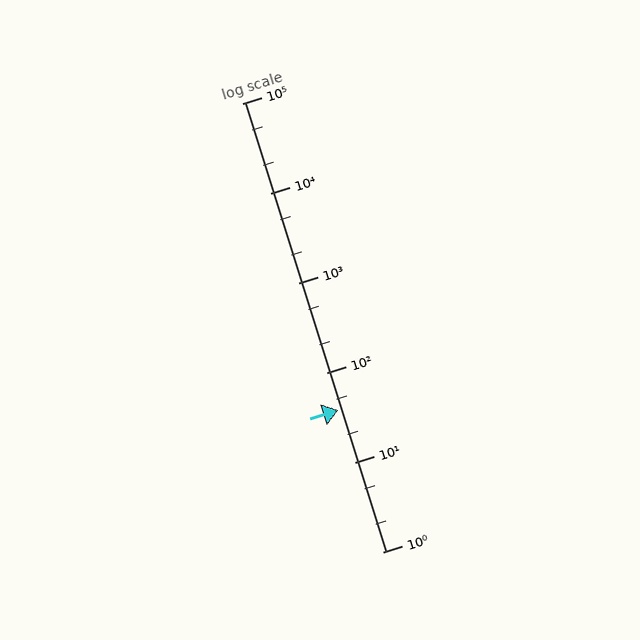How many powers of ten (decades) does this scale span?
The scale spans 5 decades, from 1 to 100000.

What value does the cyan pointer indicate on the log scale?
The pointer indicates approximately 38.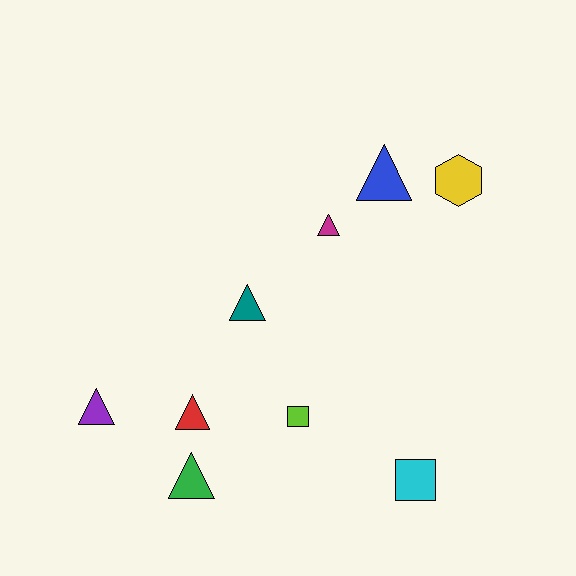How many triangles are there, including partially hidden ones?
There are 6 triangles.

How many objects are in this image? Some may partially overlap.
There are 9 objects.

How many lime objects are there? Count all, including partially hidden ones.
There is 1 lime object.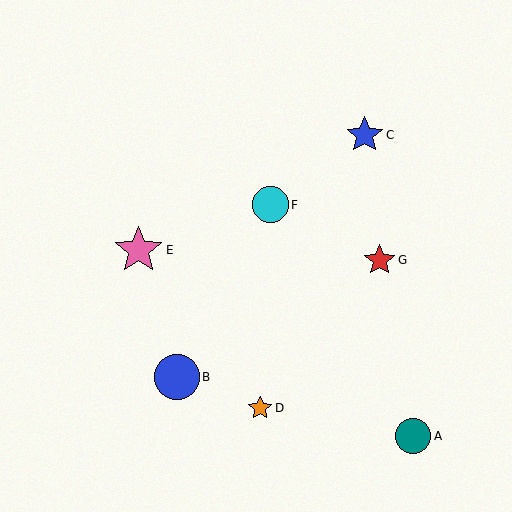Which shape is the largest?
The pink star (labeled E) is the largest.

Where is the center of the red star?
The center of the red star is at (380, 260).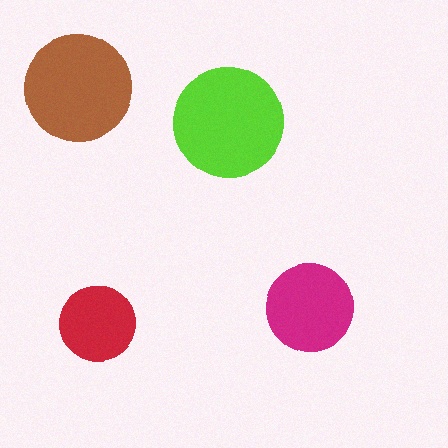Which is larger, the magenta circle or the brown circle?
The brown one.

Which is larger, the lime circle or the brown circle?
The lime one.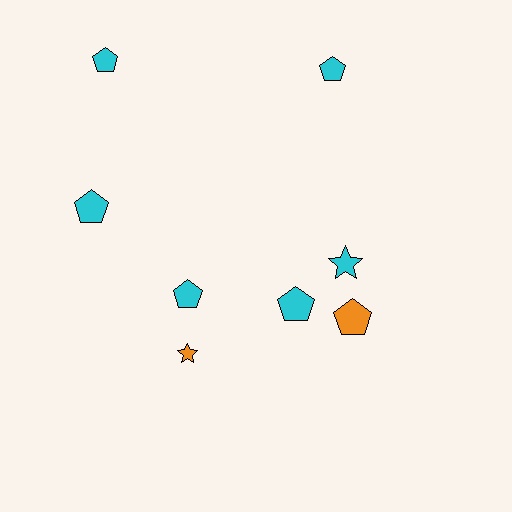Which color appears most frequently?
Cyan, with 6 objects.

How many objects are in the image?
There are 8 objects.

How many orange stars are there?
There is 1 orange star.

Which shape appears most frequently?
Pentagon, with 6 objects.